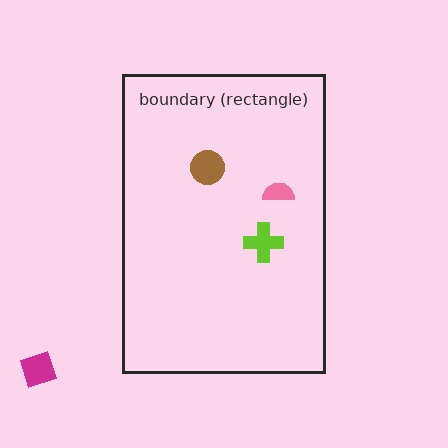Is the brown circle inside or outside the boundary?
Inside.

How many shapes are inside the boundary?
3 inside, 1 outside.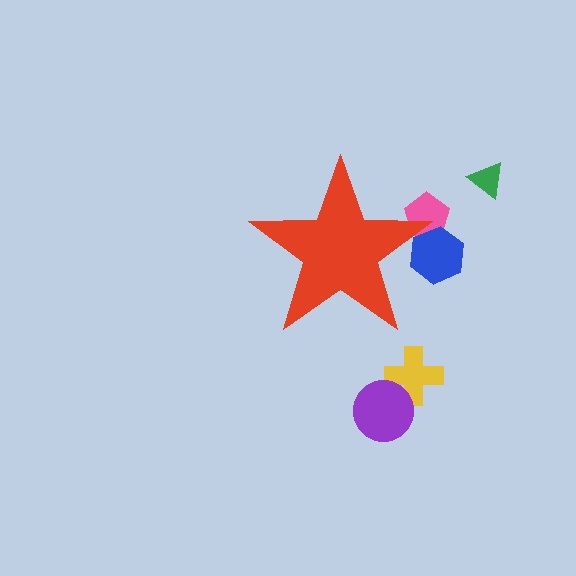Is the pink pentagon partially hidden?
Yes, the pink pentagon is partially hidden behind the red star.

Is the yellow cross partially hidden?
No, the yellow cross is fully visible.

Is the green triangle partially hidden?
No, the green triangle is fully visible.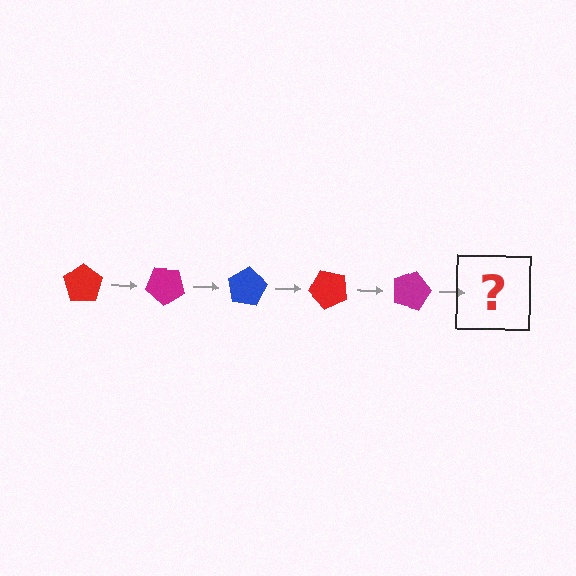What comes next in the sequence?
The next element should be a blue pentagon, rotated 200 degrees from the start.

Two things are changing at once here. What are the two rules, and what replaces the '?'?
The two rules are that it rotates 40 degrees each step and the color cycles through red, magenta, and blue. The '?' should be a blue pentagon, rotated 200 degrees from the start.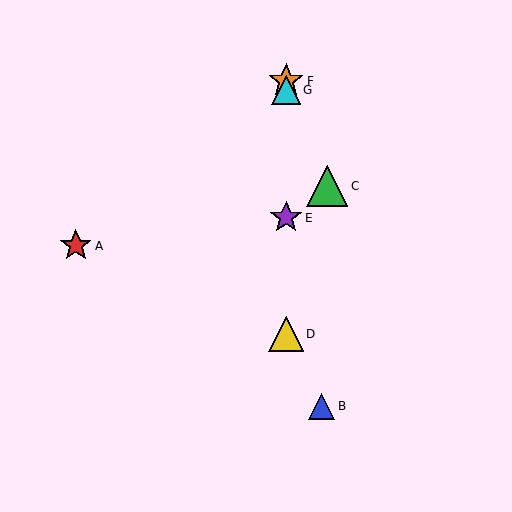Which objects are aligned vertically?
Objects D, E, F, G are aligned vertically.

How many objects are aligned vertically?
4 objects (D, E, F, G) are aligned vertically.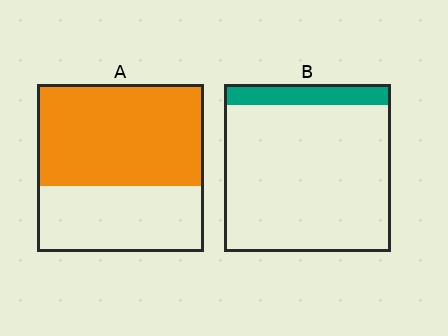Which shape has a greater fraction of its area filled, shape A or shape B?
Shape A.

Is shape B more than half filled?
No.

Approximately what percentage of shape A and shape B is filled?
A is approximately 60% and B is approximately 10%.